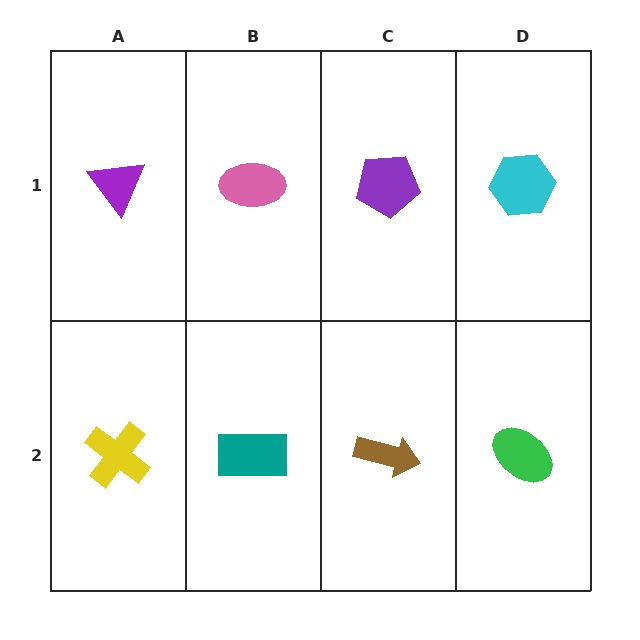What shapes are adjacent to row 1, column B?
A teal rectangle (row 2, column B), a purple triangle (row 1, column A), a purple pentagon (row 1, column C).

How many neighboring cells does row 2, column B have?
3.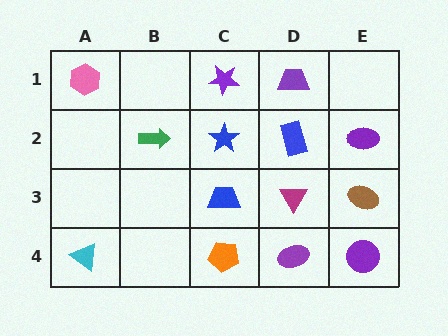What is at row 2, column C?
A blue star.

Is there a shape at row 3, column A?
No, that cell is empty.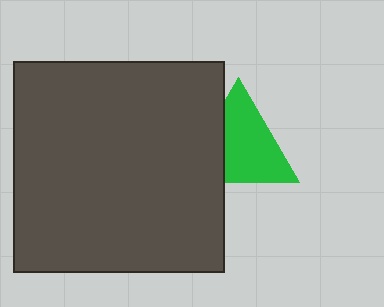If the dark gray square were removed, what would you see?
You would see the complete green triangle.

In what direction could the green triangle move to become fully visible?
The green triangle could move right. That would shift it out from behind the dark gray square entirely.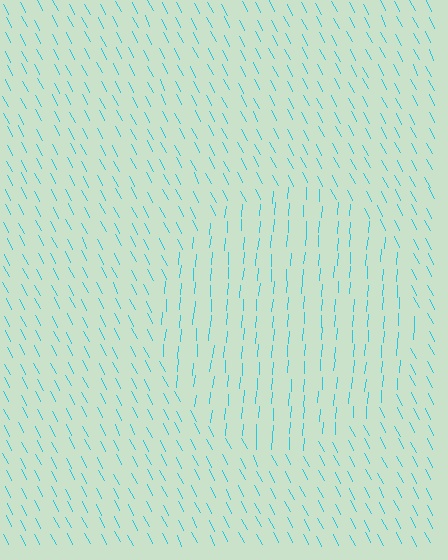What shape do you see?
I see a circle.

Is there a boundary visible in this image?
Yes, there is a texture boundary formed by a change in line orientation.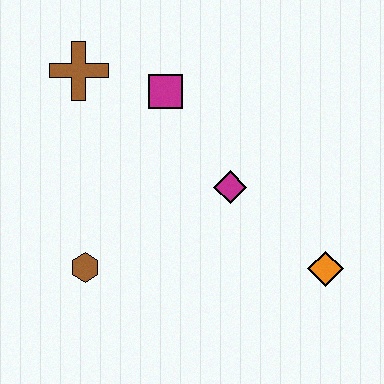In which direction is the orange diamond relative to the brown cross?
The orange diamond is to the right of the brown cross.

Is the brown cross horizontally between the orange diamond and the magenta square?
No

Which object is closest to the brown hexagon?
The magenta diamond is closest to the brown hexagon.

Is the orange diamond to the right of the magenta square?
Yes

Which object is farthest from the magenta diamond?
The brown cross is farthest from the magenta diamond.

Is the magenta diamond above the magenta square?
No